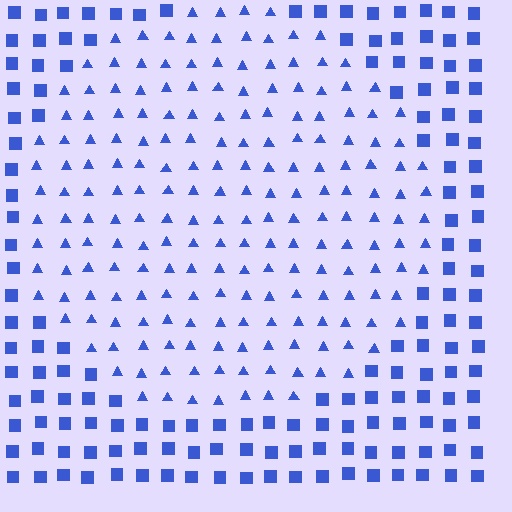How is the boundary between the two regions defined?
The boundary is defined by a change in element shape: triangles inside vs. squares outside. All elements share the same color and spacing.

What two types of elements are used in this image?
The image uses triangles inside the circle region and squares outside it.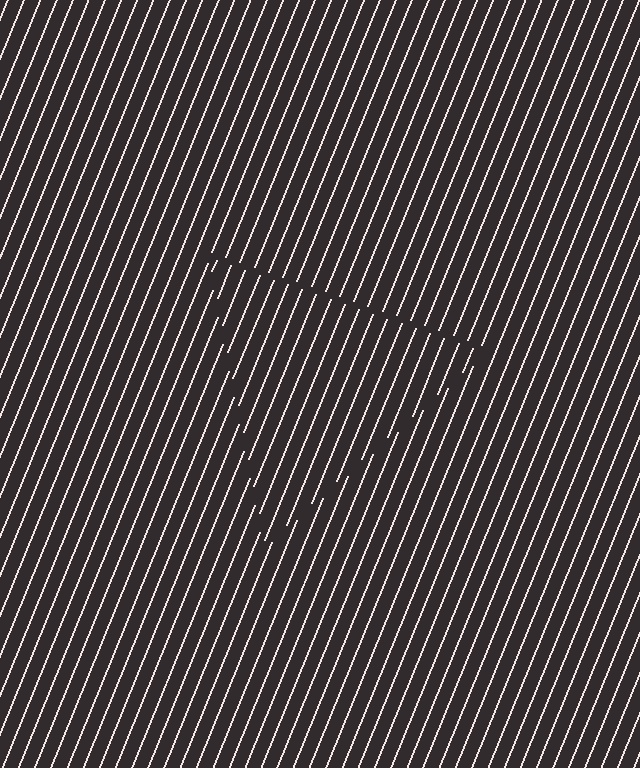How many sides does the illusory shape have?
3 sides — the line-ends trace a triangle.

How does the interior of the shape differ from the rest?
The interior of the shape contains the same grating, shifted by half a period — the contour is defined by the phase discontinuity where line-ends from the inner and outer gratings abut.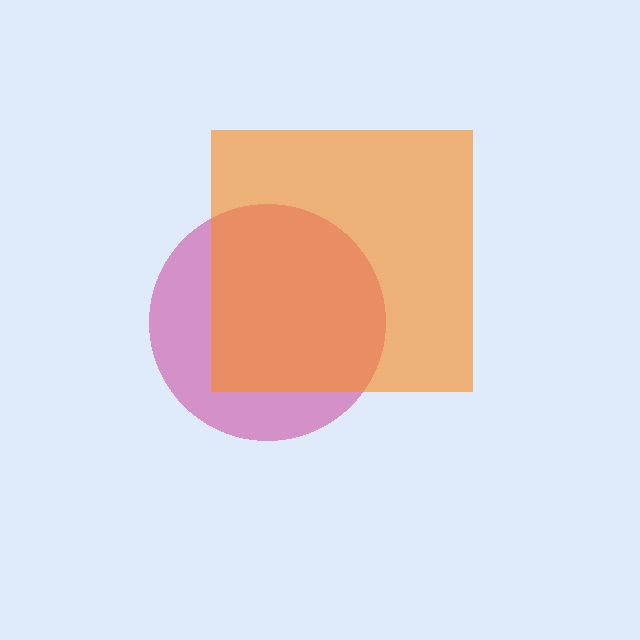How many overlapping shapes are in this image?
There are 2 overlapping shapes in the image.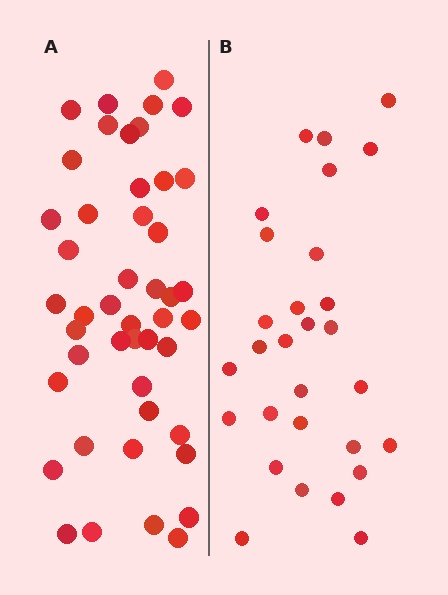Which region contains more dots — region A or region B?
Region A (the left region) has more dots.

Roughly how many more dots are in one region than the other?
Region A has approximately 15 more dots than region B.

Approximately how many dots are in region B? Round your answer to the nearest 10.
About 30 dots. (The exact count is 29, which rounds to 30.)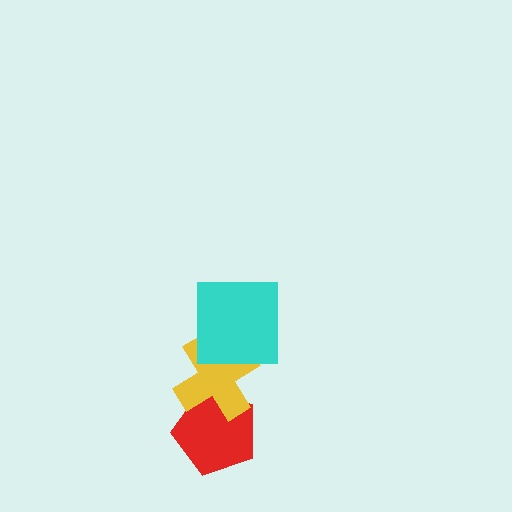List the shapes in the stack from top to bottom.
From top to bottom: the cyan square, the yellow cross, the red pentagon.